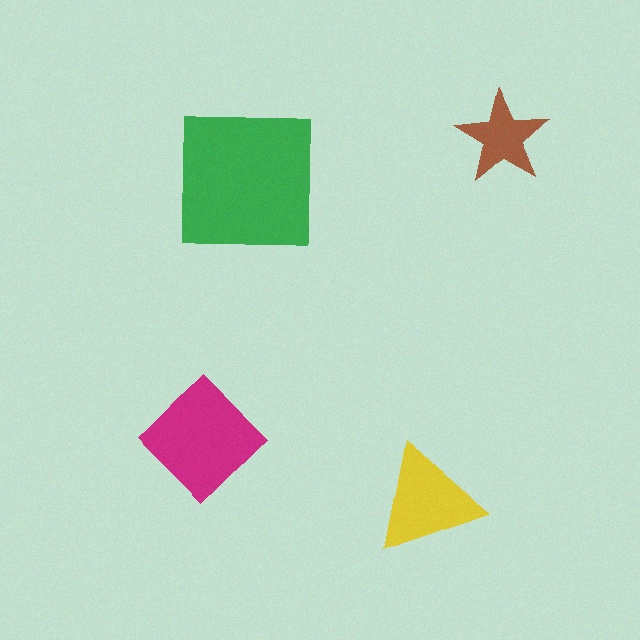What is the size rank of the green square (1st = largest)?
1st.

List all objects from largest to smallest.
The green square, the magenta diamond, the yellow triangle, the brown star.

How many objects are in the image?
There are 4 objects in the image.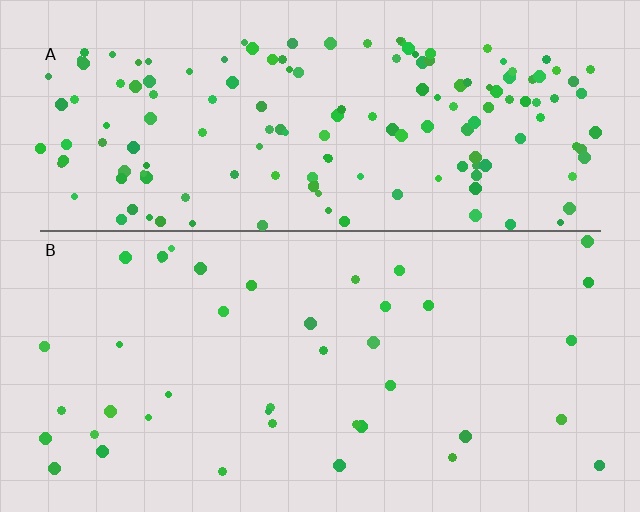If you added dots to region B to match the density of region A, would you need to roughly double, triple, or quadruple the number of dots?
Approximately quadruple.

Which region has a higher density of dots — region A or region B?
A (the top).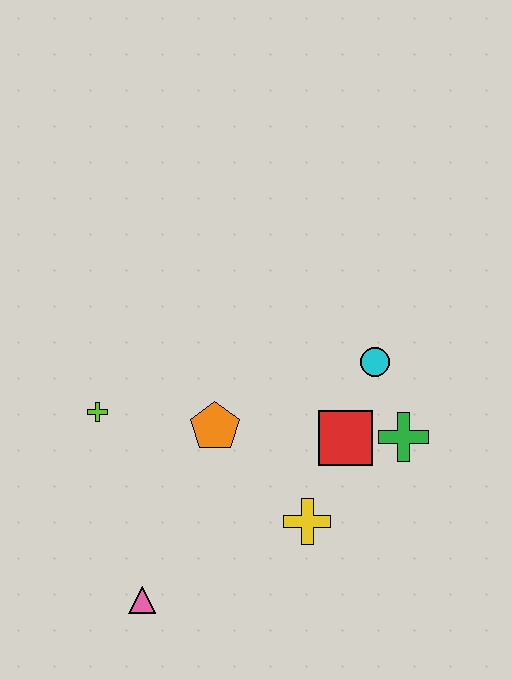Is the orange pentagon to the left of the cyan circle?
Yes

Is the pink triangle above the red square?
No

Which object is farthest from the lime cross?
The green cross is farthest from the lime cross.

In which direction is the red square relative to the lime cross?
The red square is to the right of the lime cross.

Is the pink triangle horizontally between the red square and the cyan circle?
No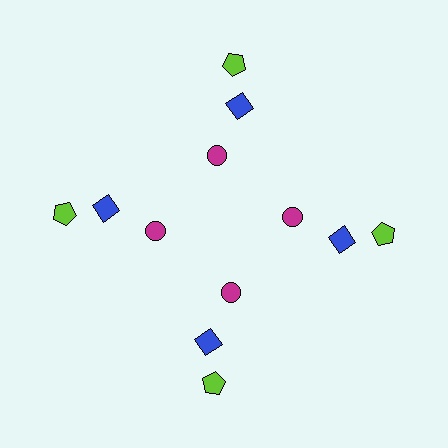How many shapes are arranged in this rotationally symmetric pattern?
There are 12 shapes, arranged in 4 groups of 3.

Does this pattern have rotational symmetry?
Yes, this pattern has 4-fold rotational symmetry. It looks the same after rotating 90 degrees around the center.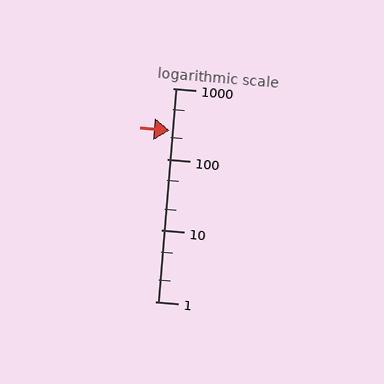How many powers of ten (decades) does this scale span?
The scale spans 3 decades, from 1 to 1000.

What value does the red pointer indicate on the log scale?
The pointer indicates approximately 250.